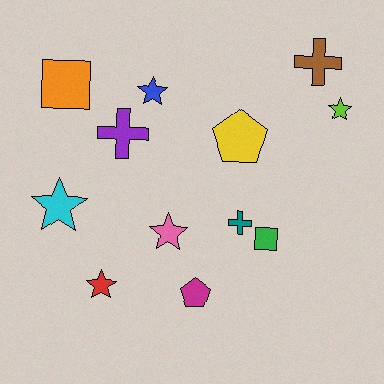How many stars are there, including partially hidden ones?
There are 5 stars.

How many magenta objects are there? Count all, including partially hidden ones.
There is 1 magenta object.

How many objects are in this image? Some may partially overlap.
There are 12 objects.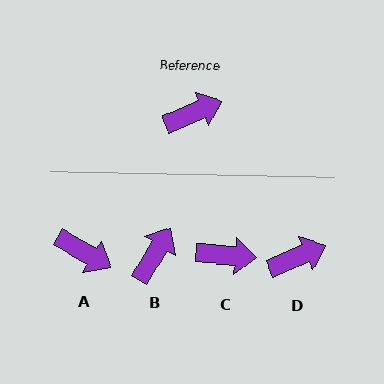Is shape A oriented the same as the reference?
No, it is off by about 53 degrees.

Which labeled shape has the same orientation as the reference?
D.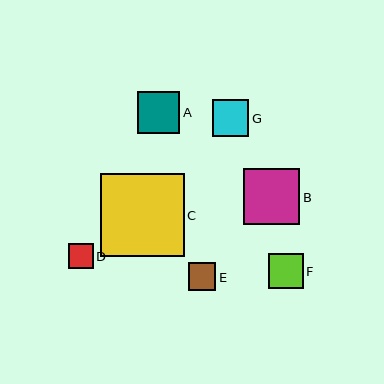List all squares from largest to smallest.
From largest to smallest: C, B, A, G, F, E, D.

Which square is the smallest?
Square D is the smallest with a size of approximately 25 pixels.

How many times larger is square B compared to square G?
Square B is approximately 1.5 times the size of square G.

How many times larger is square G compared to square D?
Square G is approximately 1.5 times the size of square D.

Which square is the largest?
Square C is the largest with a size of approximately 84 pixels.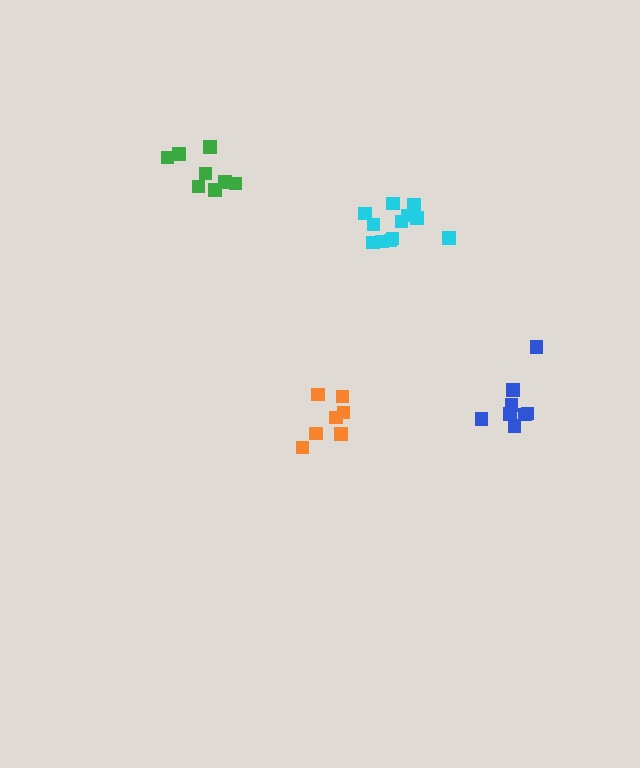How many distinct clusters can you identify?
There are 4 distinct clusters.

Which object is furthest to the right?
The blue cluster is rightmost.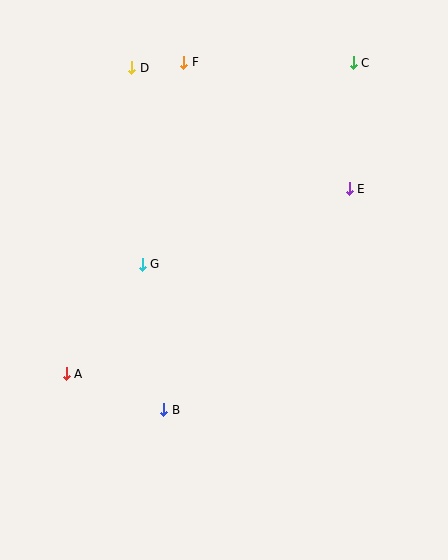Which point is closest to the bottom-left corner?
Point A is closest to the bottom-left corner.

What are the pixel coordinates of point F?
Point F is at (184, 62).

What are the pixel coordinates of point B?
Point B is at (164, 410).